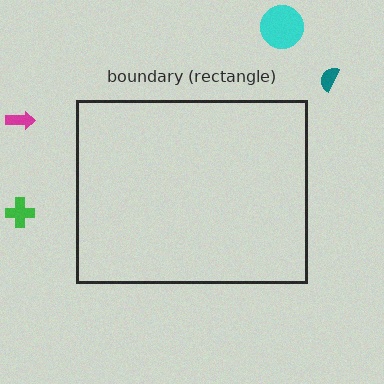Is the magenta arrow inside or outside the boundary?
Outside.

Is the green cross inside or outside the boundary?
Outside.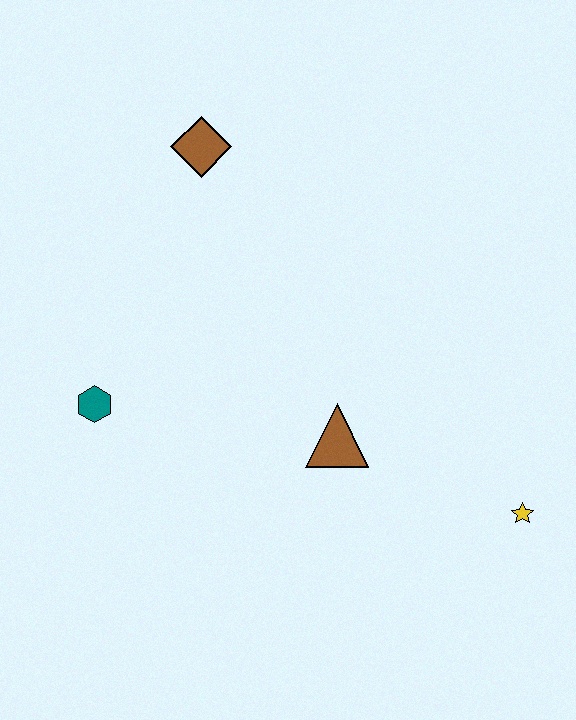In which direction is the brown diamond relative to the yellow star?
The brown diamond is above the yellow star.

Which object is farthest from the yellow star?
The brown diamond is farthest from the yellow star.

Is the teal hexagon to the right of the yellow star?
No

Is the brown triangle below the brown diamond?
Yes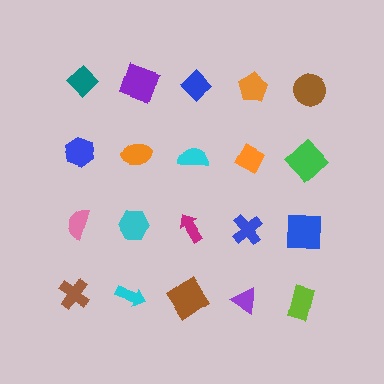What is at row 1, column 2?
A purple square.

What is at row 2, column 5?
A green diamond.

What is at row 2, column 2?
An orange ellipse.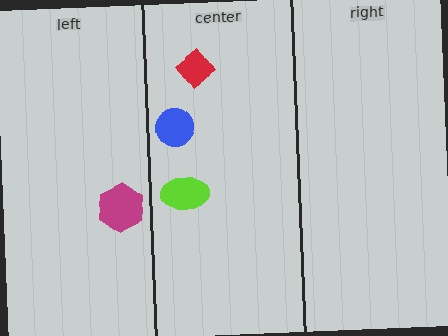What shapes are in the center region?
The blue circle, the lime ellipse, the red diamond.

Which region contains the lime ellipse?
The center region.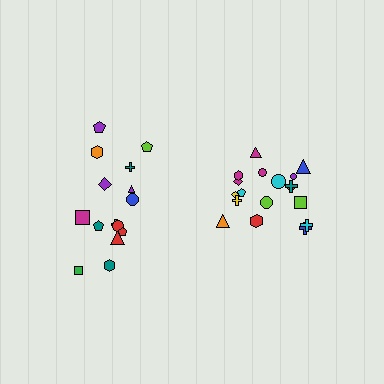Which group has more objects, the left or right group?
The right group.